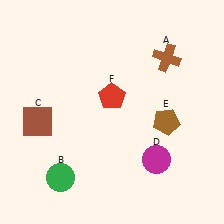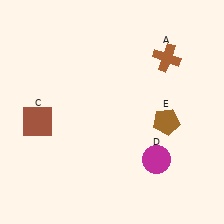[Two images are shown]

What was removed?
The red pentagon (F), the green circle (B) were removed in Image 2.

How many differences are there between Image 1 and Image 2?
There are 2 differences between the two images.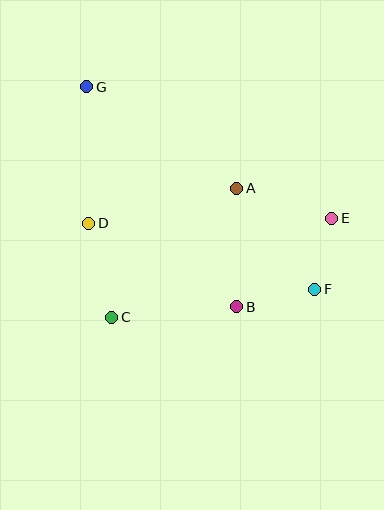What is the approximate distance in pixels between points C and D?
The distance between C and D is approximately 97 pixels.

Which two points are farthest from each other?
Points F and G are farthest from each other.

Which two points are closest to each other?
Points E and F are closest to each other.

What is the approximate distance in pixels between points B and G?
The distance between B and G is approximately 266 pixels.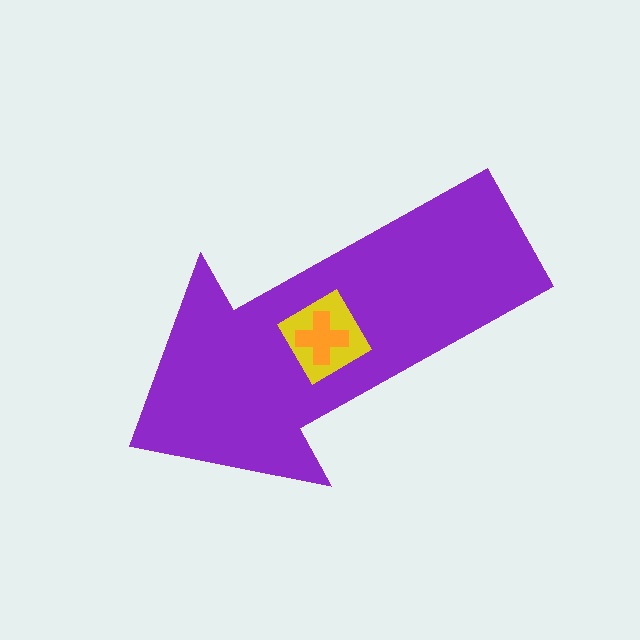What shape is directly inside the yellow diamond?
The orange cross.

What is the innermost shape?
The orange cross.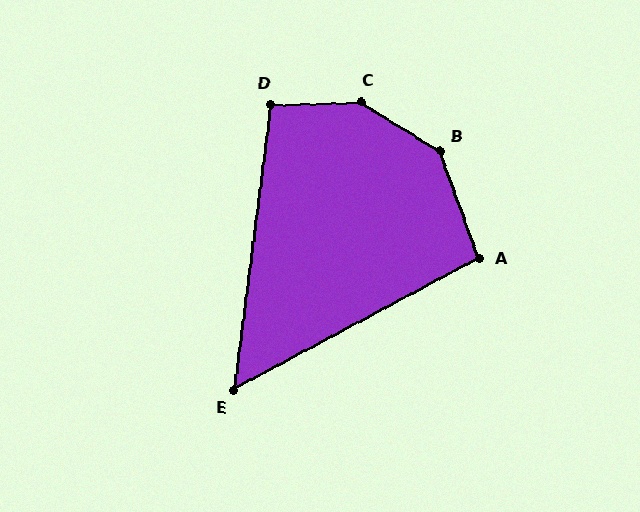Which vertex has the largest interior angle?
C, at approximately 146 degrees.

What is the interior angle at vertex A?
Approximately 98 degrees (obtuse).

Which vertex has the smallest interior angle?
E, at approximately 55 degrees.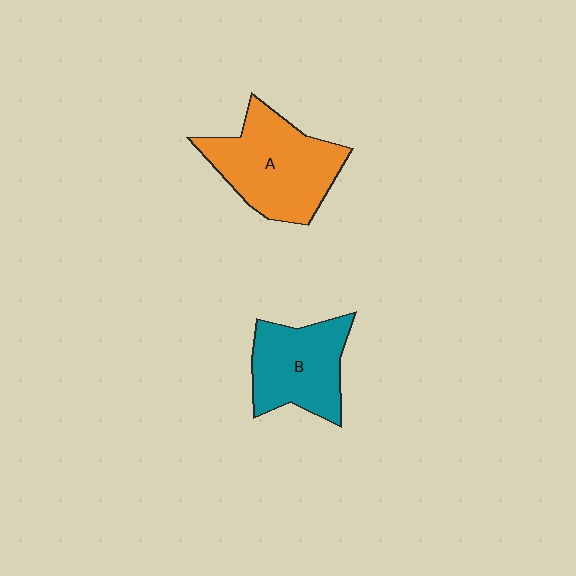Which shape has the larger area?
Shape A (orange).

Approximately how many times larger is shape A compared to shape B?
Approximately 1.3 times.